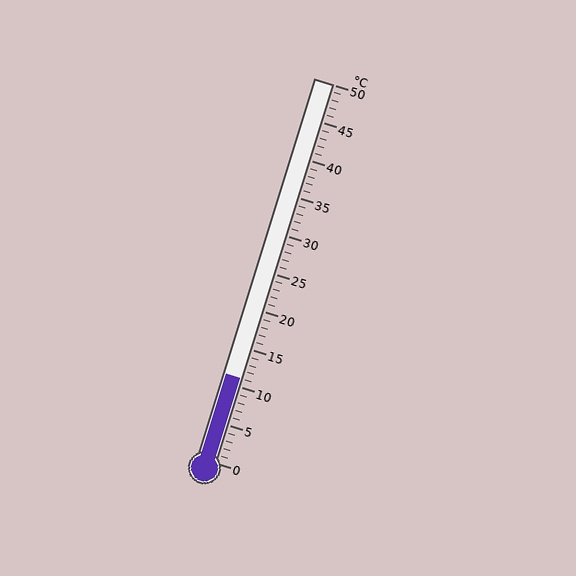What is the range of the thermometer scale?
The thermometer scale ranges from 0°C to 50°C.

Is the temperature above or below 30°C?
The temperature is below 30°C.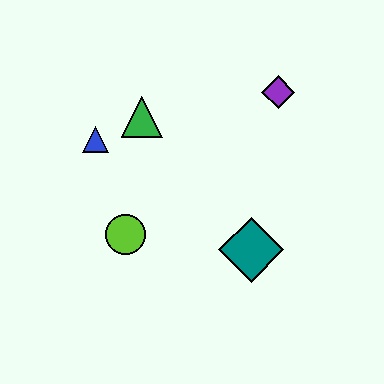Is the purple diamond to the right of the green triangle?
Yes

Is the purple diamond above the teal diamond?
Yes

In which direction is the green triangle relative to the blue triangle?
The green triangle is to the right of the blue triangle.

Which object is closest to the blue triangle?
The green triangle is closest to the blue triangle.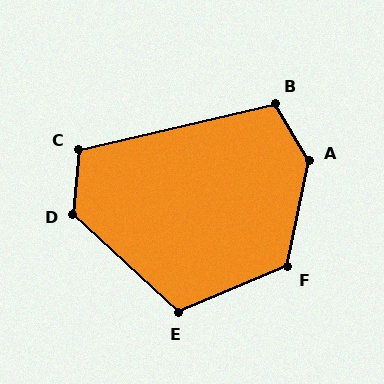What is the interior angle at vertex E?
Approximately 114 degrees (obtuse).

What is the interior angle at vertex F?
Approximately 124 degrees (obtuse).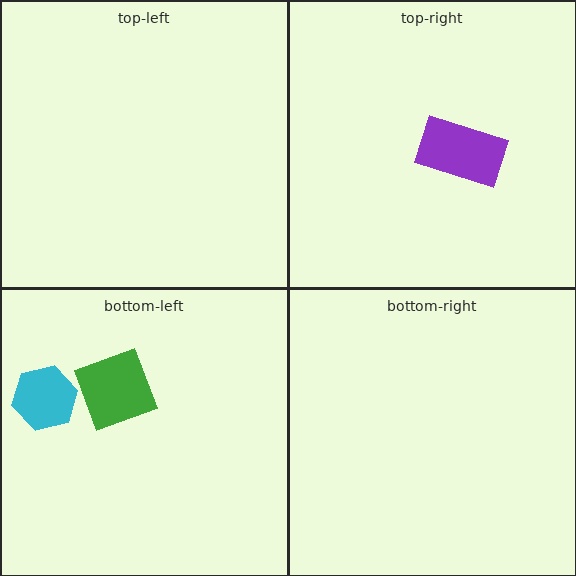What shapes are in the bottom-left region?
The green diamond, the cyan hexagon.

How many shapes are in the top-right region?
1.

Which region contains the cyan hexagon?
The bottom-left region.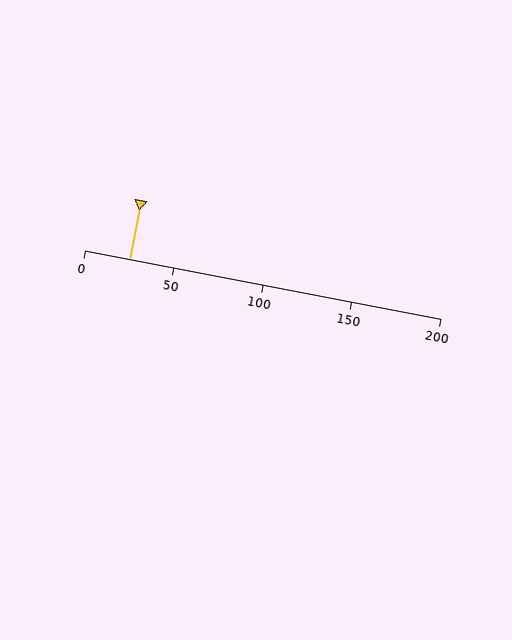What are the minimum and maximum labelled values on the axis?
The axis runs from 0 to 200.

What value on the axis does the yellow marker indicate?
The marker indicates approximately 25.